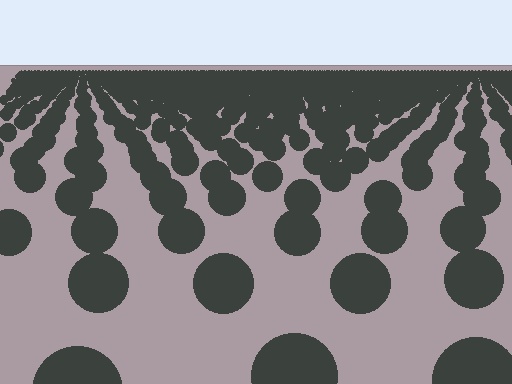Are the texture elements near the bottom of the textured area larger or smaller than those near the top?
Larger. Near the bottom, elements are closer to the viewer and appear at a bigger on-screen size.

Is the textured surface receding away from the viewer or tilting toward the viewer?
The surface is receding away from the viewer. Texture elements get smaller and denser toward the top.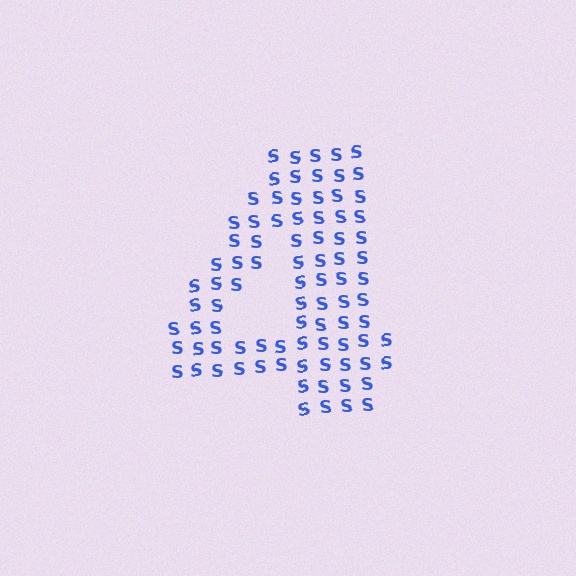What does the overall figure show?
The overall figure shows the digit 4.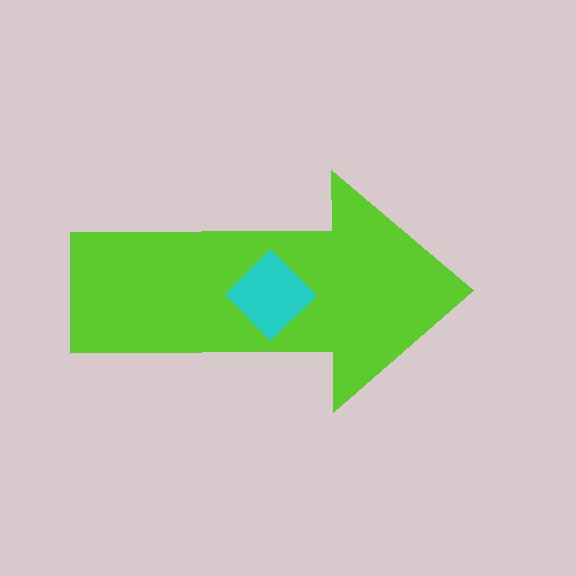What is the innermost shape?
The cyan diamond.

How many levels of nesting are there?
2.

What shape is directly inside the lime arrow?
The cyan diamond.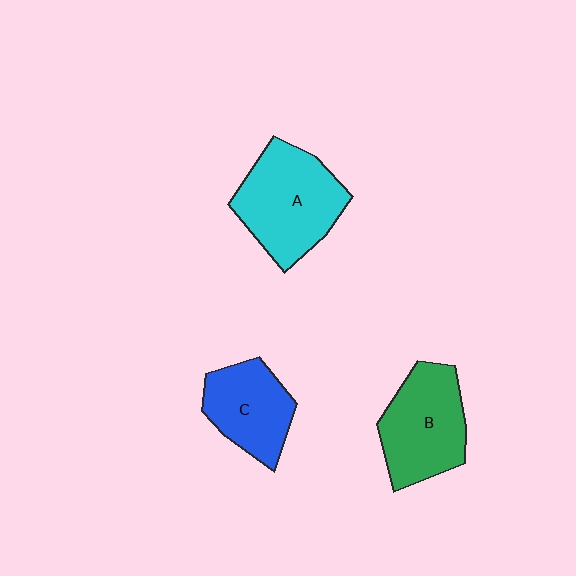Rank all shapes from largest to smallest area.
From largest to smallest: A (cyan), B (green), C (blue).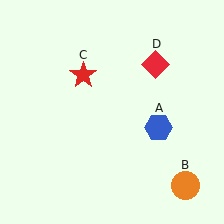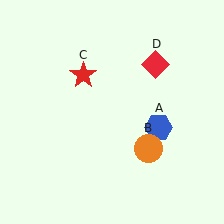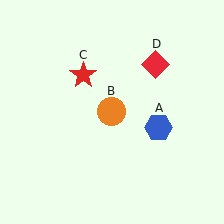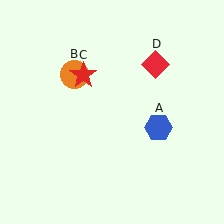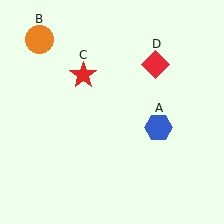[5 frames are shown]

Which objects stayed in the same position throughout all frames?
Blue hexagon (object A) and red star (object C) and red diamond (object D) remained stationary.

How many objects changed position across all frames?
1 object changed position: orange circle (object B).